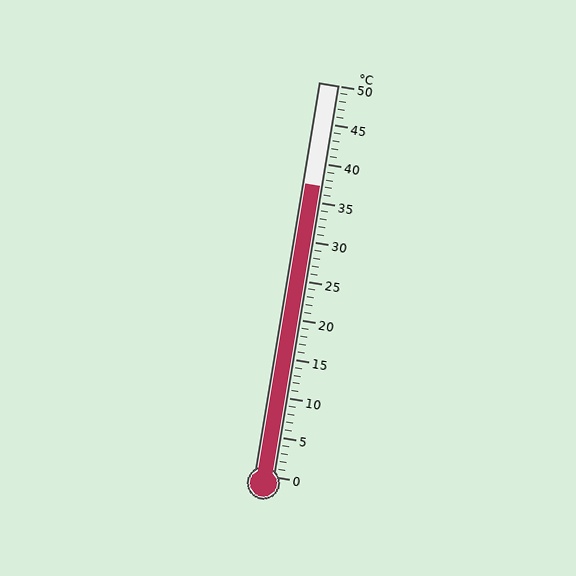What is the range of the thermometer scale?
The thermometer scale ranges from 0°C to 50°C.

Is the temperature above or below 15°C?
The temperature is above 15°C.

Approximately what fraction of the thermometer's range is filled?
The thermometer is filled to approximately 75% of its range.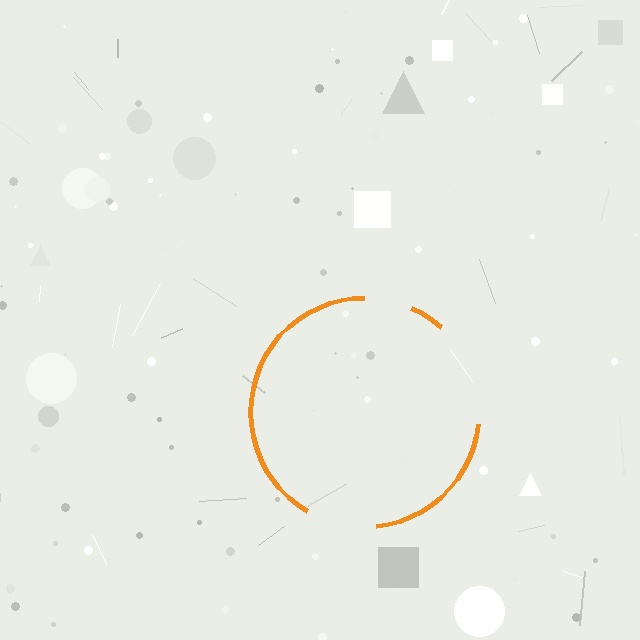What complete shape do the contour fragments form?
The contour fragments form a circle.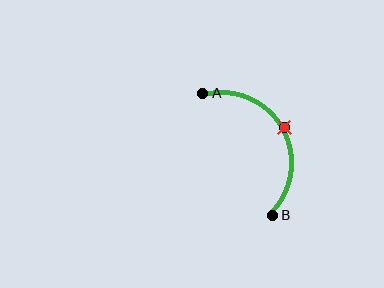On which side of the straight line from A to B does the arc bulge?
The arc bulges to the right of the straight line connecting A and B.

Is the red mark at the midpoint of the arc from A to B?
Yes. The red mark lies on the arc at equal arc-length from both A and B — it is the arc midpoint.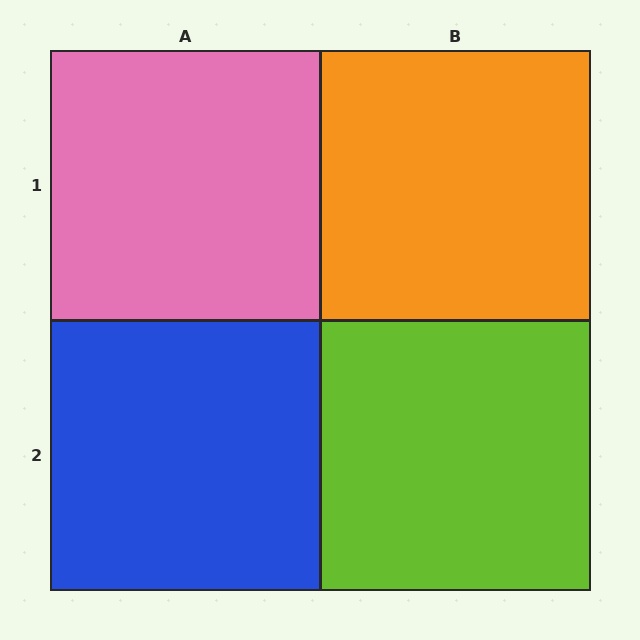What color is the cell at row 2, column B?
Lime.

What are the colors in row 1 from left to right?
Pink, orange.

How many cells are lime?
1 cell is lime.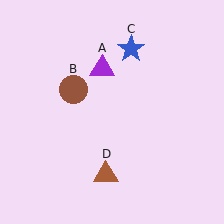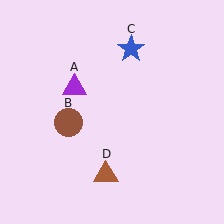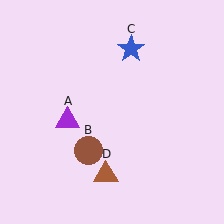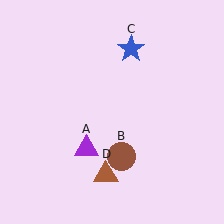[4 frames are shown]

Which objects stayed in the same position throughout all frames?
Blue star (object C) and brown triangle (object D) remained stationary.